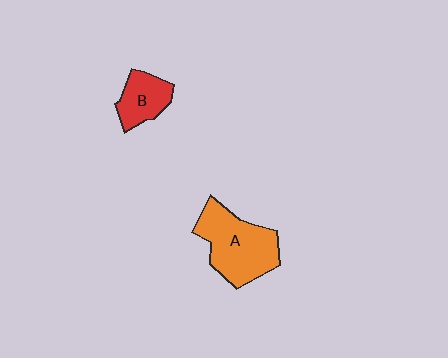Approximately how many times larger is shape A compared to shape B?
Approximately 2.0 times.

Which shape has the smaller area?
Shape B (red).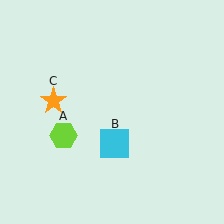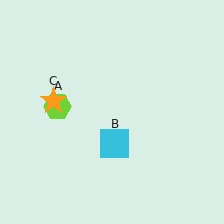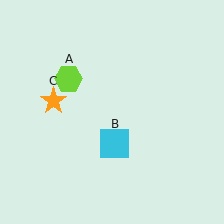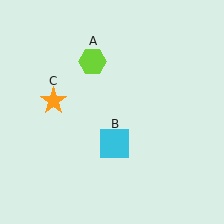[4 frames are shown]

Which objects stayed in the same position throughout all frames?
Cyan square (object B) and orange star (object C) remained stationary.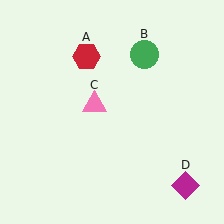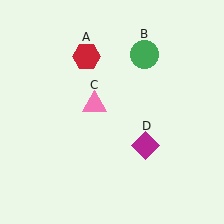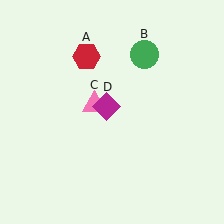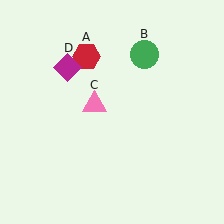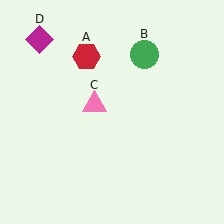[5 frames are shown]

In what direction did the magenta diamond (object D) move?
The magenta diamond (object D) moved up and to the left.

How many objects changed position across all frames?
1 object changed position: magenta diamond (object D).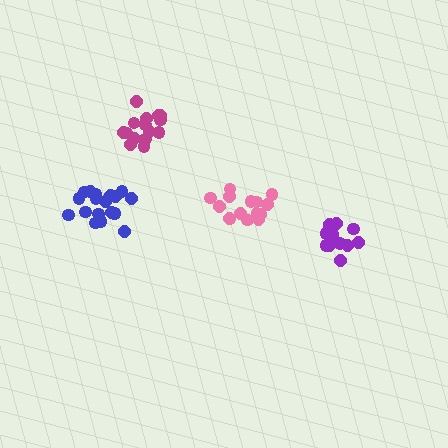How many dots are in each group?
Group 1: 15 dots, Group 2: 19 dots, Group 3: 14 dots, Group 4: 15 dots (63 total).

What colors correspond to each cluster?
The clusters are colored: magenta, blue, purple, pink.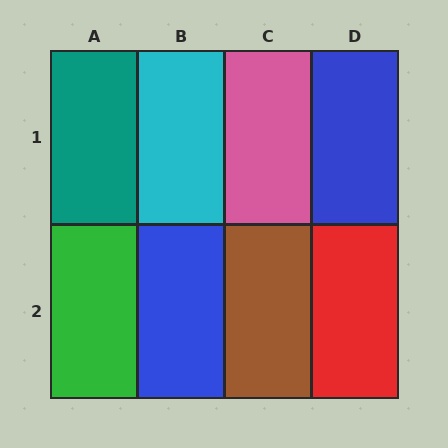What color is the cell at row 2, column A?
Green.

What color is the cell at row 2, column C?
Brown.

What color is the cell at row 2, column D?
Red.